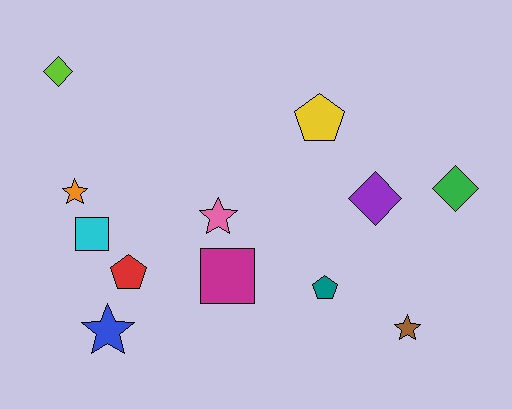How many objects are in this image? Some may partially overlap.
There are 12 objects.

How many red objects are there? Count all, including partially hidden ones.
There is 1 red object.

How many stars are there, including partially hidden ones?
There are 4 stars.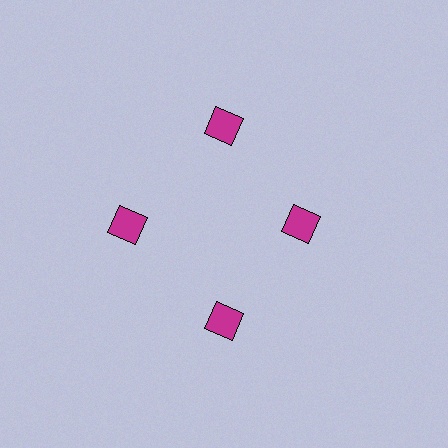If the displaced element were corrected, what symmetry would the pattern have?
It would have 4-fold rotational symmetry — the pattern would map onto itself every 90 degrees.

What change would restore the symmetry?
The symmetry would be restored by moving it outward, back onto the ring so that all 4 squares sit at equal angles and equal distance from the center.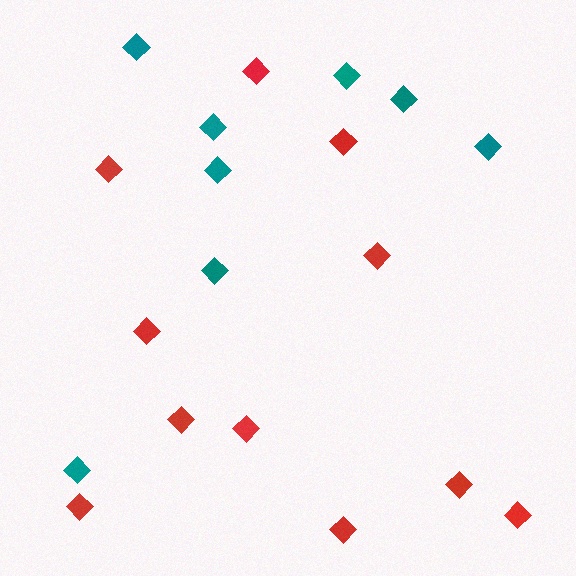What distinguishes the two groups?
There are 2 groups: one group of red diamonds (11) and one group of teal diamonds (8).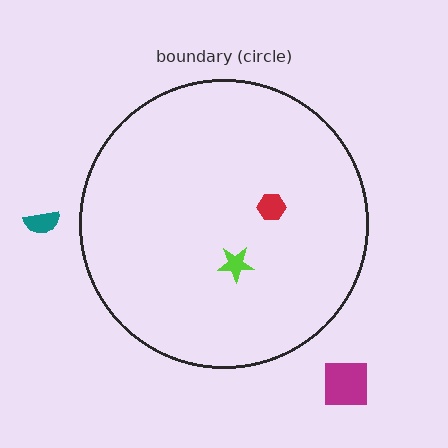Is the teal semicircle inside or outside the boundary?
Outside.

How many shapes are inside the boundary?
2 inside, 2 outside.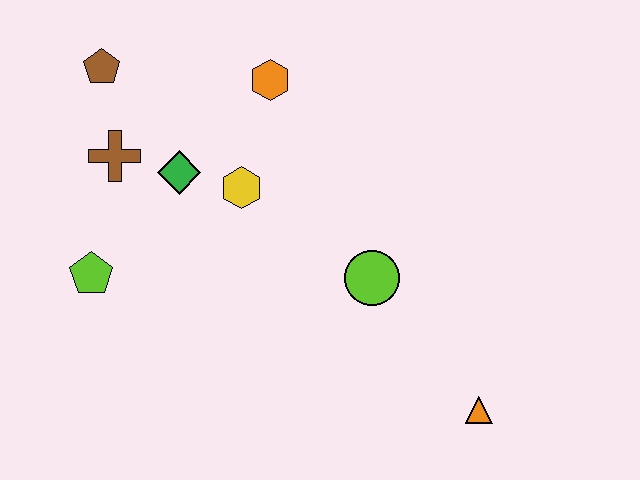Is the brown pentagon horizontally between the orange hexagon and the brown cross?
No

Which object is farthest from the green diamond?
The orange triangle is farthest from the green diamond.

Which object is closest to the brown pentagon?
The brown cross is closest to the brown pentagon.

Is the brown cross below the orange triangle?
No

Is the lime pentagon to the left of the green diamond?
Yes